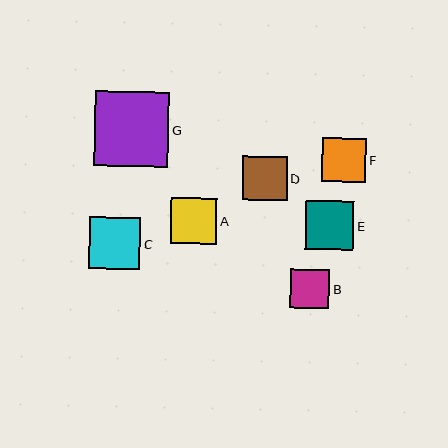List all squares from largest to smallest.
From largest to smallest: G, C, E, A, F, D, B.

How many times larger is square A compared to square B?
Square A is approximately 1.2 times the size of square B.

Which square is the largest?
Square G is the largest with a size of approximately 75 pixels.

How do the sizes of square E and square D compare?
Square E and square D are approximately the same size.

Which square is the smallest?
Square B is the smallest with a size of approximately 39 pixels.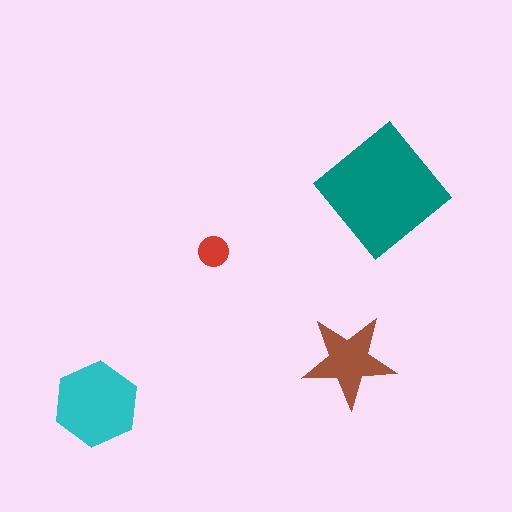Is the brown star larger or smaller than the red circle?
Larger.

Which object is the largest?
The teal diamond.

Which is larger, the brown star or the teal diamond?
The teal diamond.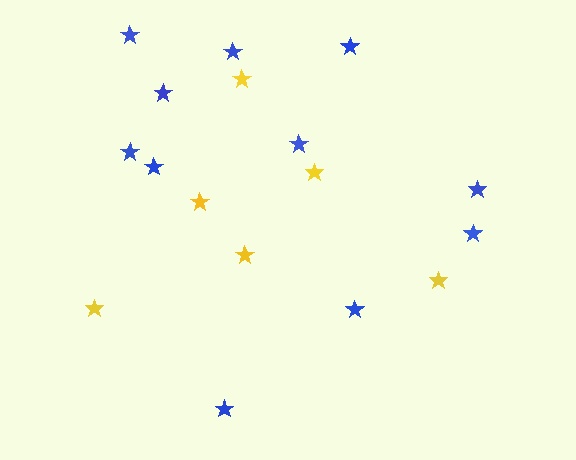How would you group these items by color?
There are 2 groups: one group of blue stars (11) and one group of yellow stars (6).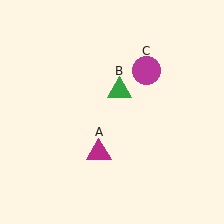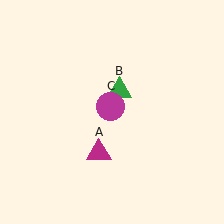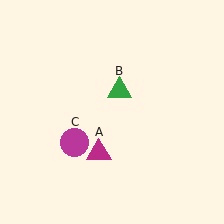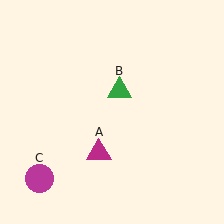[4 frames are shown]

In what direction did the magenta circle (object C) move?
The magenta circle (object C) moved down and to the left.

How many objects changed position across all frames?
1 object changed position: magenta circle (object C).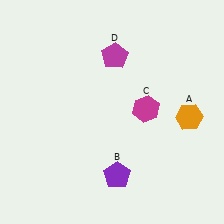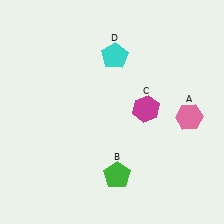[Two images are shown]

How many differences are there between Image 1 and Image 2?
There are 3 differences between the two images.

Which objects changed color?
A changed from orange to pink. B changed from purple to green. D changed from magenta to cyan.